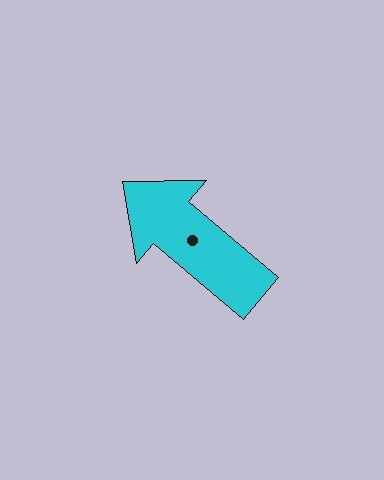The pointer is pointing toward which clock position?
Roughly 10 o'clock.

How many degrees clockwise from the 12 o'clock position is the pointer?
Approximately 310 degrees.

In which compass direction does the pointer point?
Northwest.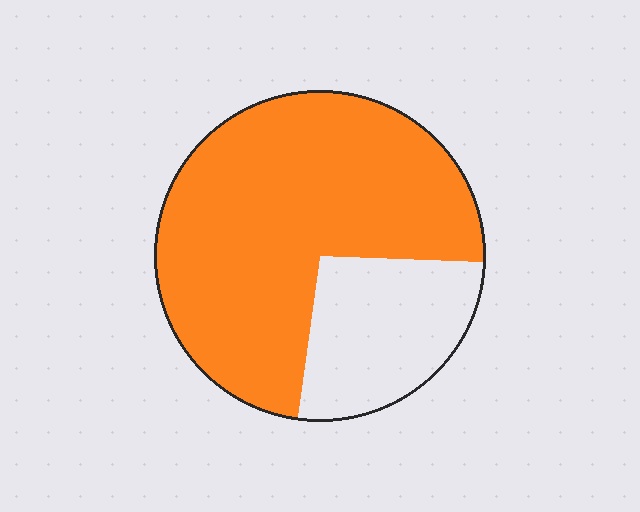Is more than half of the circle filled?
Yes.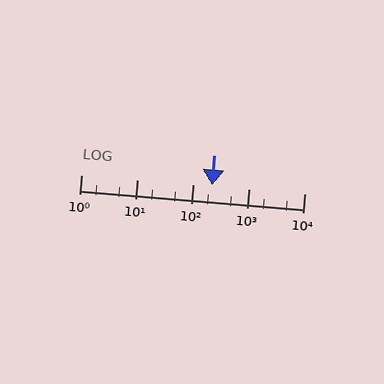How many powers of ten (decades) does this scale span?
The scale spans 4 decades, from 1 to 10000.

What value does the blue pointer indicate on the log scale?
The pointer indicates approximately 220.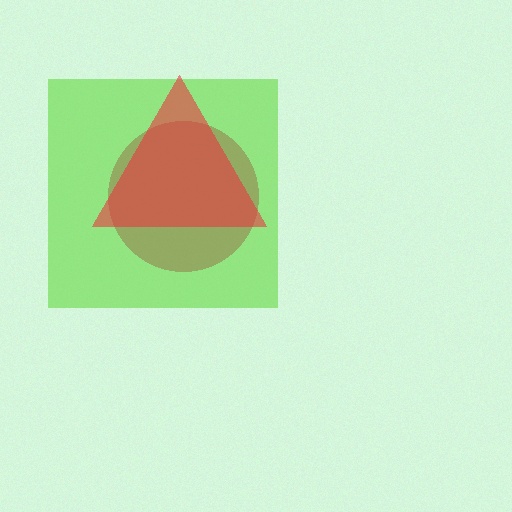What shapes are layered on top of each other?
The layered shapes are: a lime square, a brown circle, a red triangle.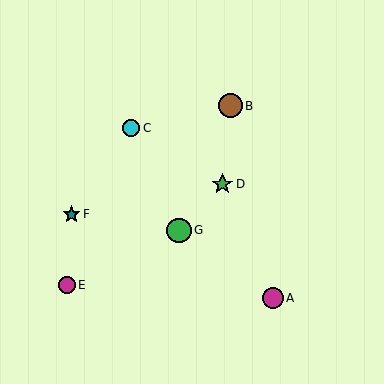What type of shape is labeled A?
Shape A is a magenta circle.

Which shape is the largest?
The green circle (labeled G) is the largest.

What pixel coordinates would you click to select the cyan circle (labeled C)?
Click at (131, 128) to select the cyan circle C.